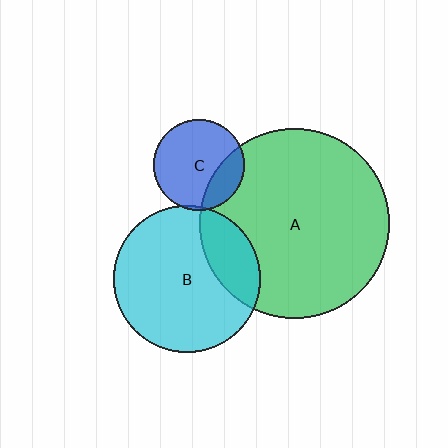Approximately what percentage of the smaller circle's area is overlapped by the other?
Approximately 20%.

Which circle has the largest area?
Circle A (green).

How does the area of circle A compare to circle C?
Approximately 4.4 times.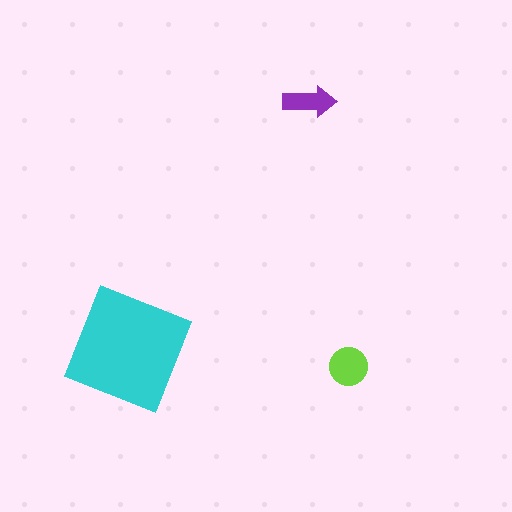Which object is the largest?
The cyan square.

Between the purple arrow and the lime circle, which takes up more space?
The lime circle.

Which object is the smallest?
The purple arrow.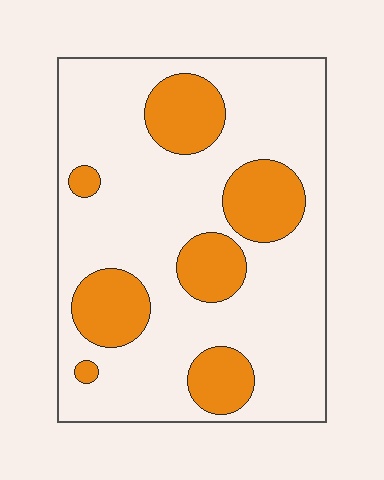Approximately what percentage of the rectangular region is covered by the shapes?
Approximately 25%.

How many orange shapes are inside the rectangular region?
7.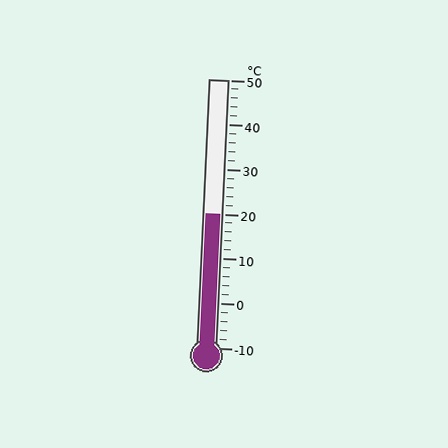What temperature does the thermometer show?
The thermometer shows approximately 20°C.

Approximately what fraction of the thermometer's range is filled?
The thermometer is filled to approximately 50% of its range.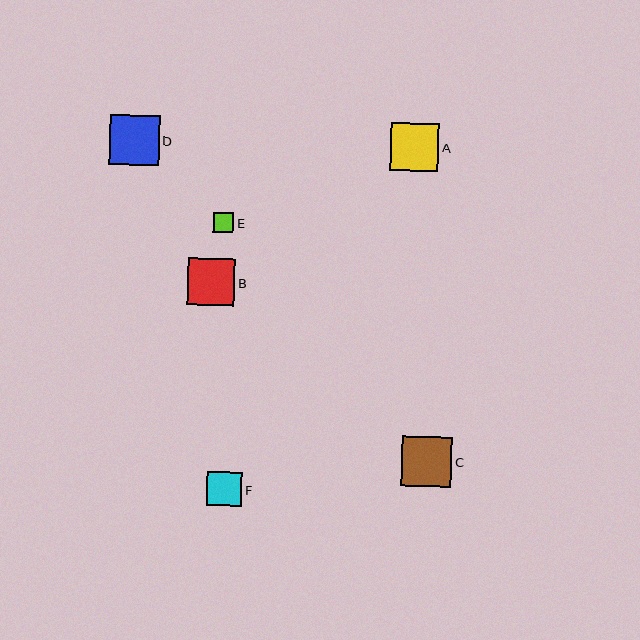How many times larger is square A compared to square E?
Square A is approximately 2.4 times the size of square E.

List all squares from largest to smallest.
From largest to smallest: C, D, A, B, F, E.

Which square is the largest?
Square C is the largest with a size of approximately 50 pixels.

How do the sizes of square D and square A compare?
Square D and square A are approximately the same size.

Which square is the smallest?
Square E is the smallest with a size of approximately 20 pixels.